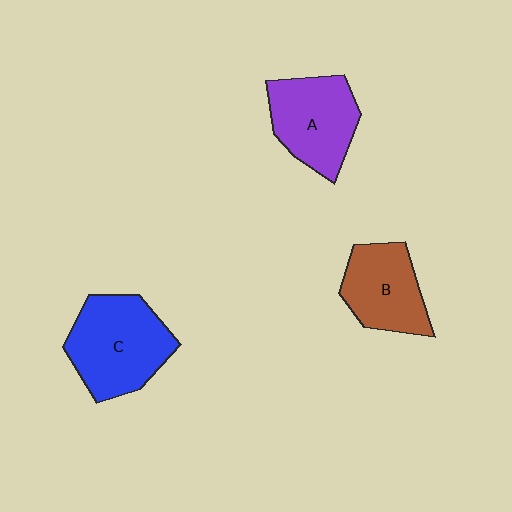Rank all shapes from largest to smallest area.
From largest to smallest: C (blue), A (purple), B (brown).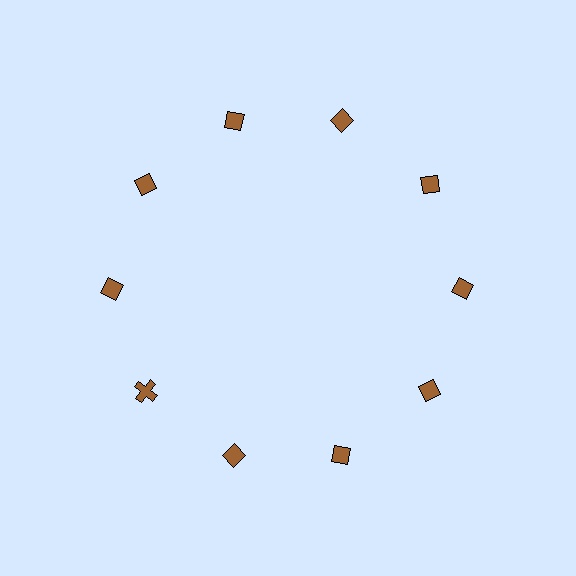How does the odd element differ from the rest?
It has a different shape: cross instead of diamond.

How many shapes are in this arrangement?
There are 10 shapes arranged in a ring pattern.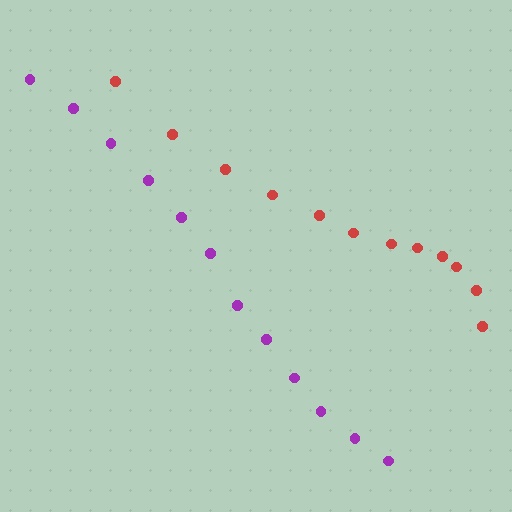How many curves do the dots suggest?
There are 2 distinct paths.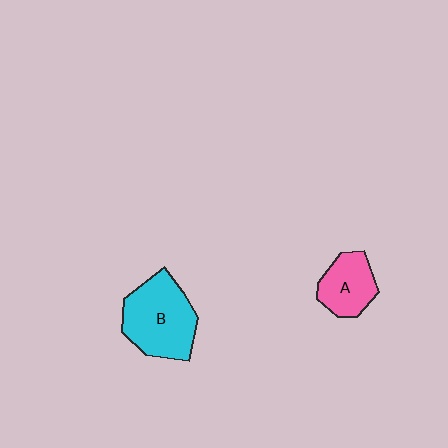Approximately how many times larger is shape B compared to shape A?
Approximately 1.7 times.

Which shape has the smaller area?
Shape A (pink).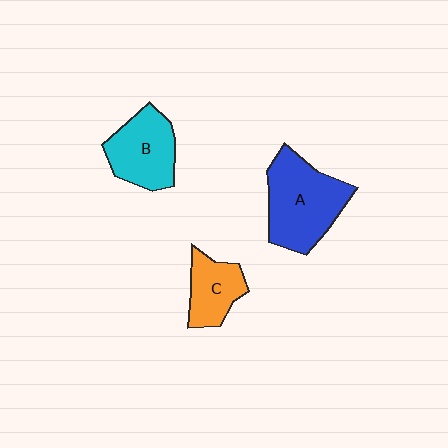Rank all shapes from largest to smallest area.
From largest to smallest: A (blue), B (cyan), C (orange).